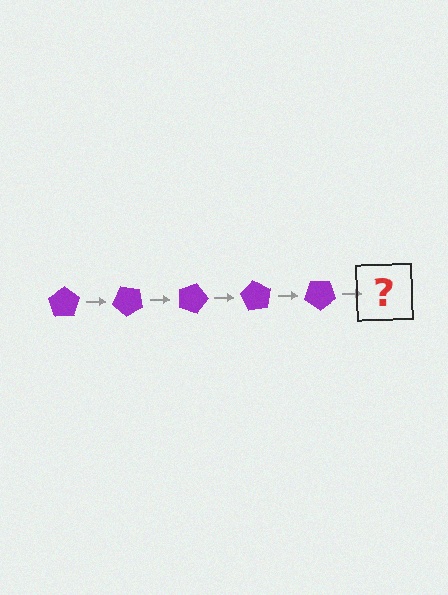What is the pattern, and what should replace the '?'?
The pattern is that the pentagon rotates 45 degrees each step. The '?' should be a purple pentagon rotated 225 degrees.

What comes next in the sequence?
The next element should be a purple pentagon rotated 225 degrees.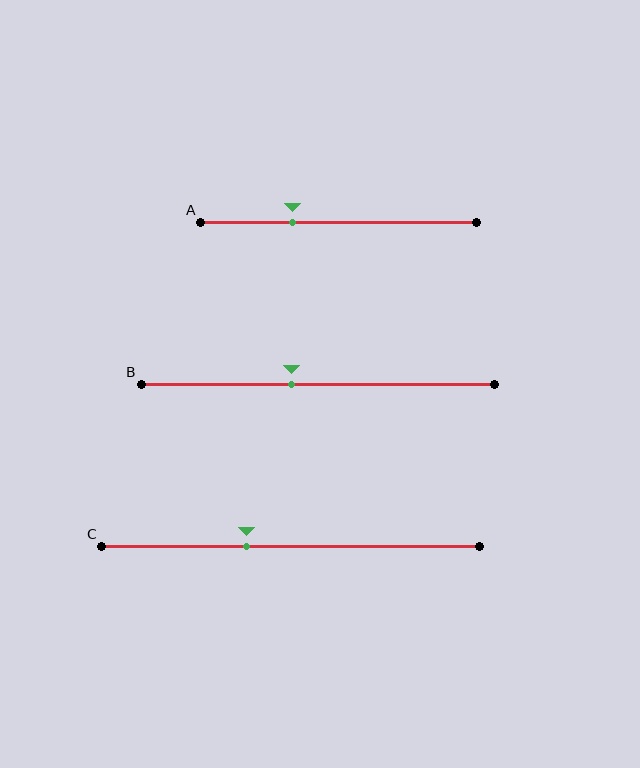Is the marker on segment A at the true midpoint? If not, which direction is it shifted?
No, the marker on segment A is shifted to the left by about 17% of the segment length.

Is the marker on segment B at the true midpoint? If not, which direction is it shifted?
No, the marker on segment B is shifted to the left by about 7% of the segment length.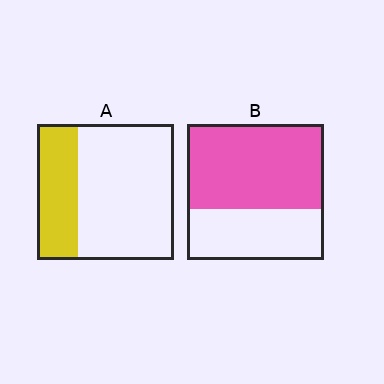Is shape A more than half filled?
No.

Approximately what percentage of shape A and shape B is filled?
A is approximately 30% and B is approximately 60%.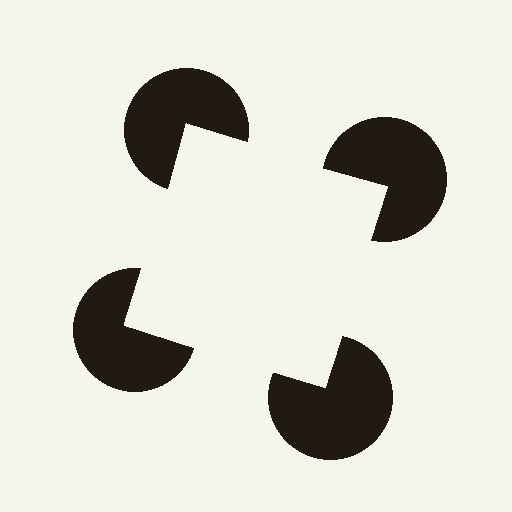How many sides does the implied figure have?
4 sides.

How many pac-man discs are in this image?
There are 4 — one at each vertex of the illusory square.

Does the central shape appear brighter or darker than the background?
It typically appears slightly brighter than the background, even though no actual brightness change is drawn.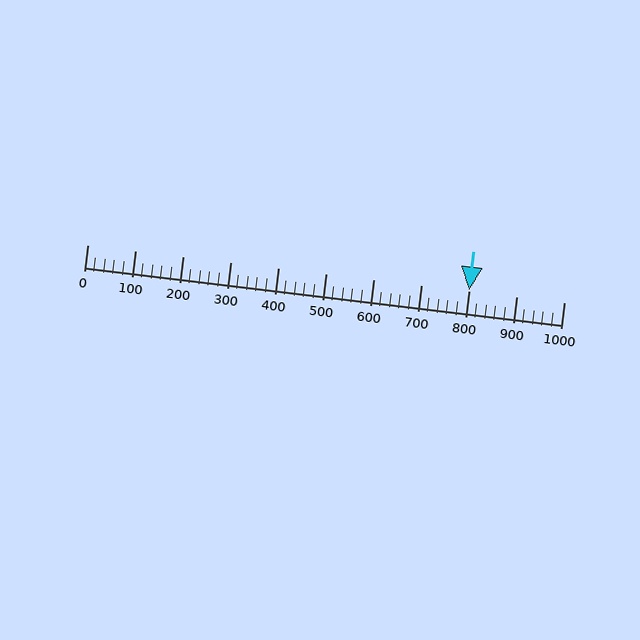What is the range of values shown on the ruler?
The ruler shows values from 0 to 1000.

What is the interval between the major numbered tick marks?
The major tick marks are spaced 100 units apart.